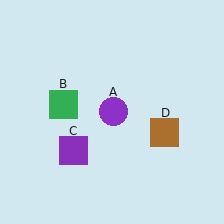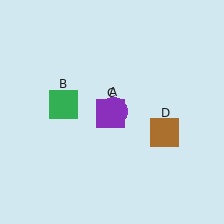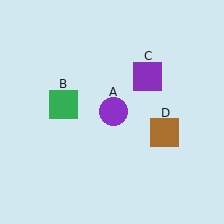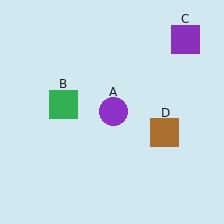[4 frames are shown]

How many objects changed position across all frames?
1 object changed position: purple square (object C).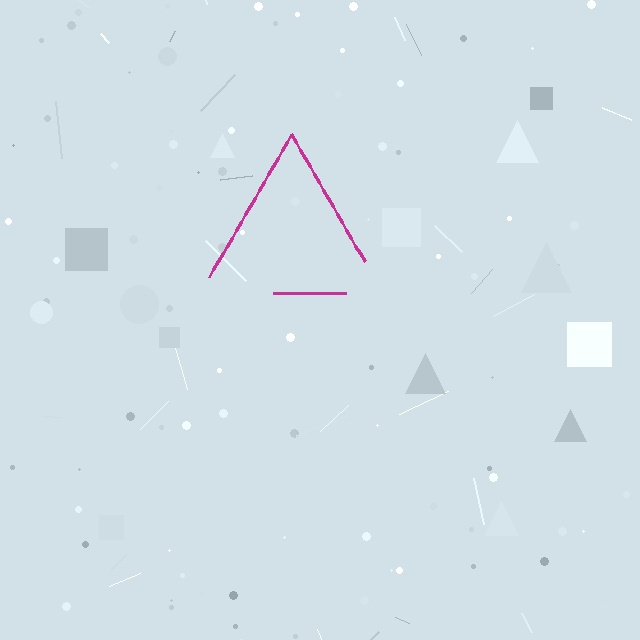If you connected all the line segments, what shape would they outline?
They would outline a triangle.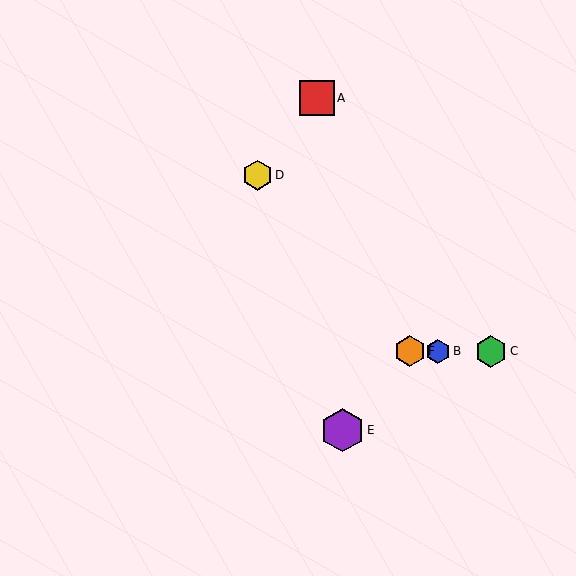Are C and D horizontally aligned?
No, C is at y≈351 and D is at y≈175.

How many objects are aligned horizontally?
3 objects (B, C, F) are aligned horizontally.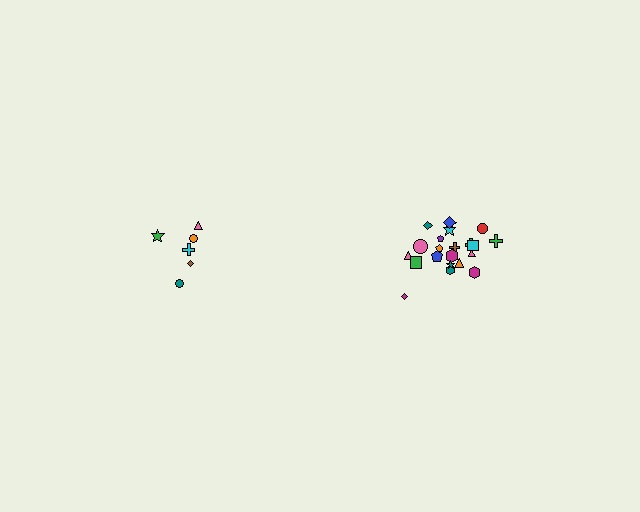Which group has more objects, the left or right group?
The right group.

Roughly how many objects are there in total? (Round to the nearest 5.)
Roughly 30 objects in total.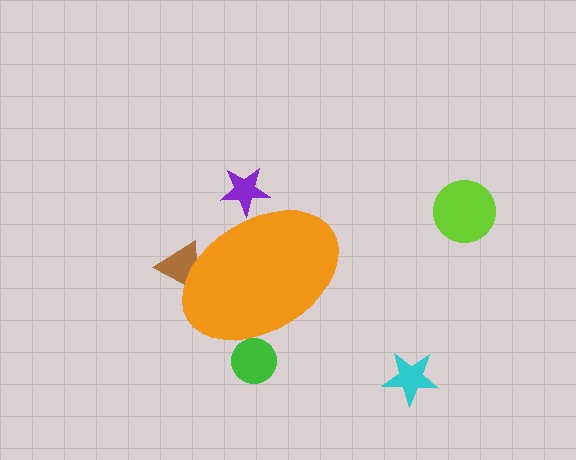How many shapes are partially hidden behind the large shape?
3 shapes are partially hidden.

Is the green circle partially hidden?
Yes, the green circle is partially hidden behind the orange ellipse.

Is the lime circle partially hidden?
No, the lime circle is fully visible.